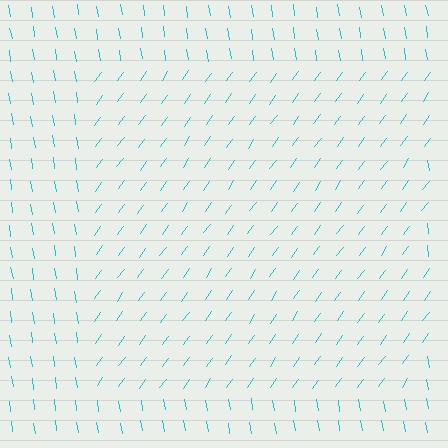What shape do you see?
I see a rectangle.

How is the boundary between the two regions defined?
The boundary is defined purely by a change in line orientation (approximately 45 degrees difference). All lines are the same color and thickness.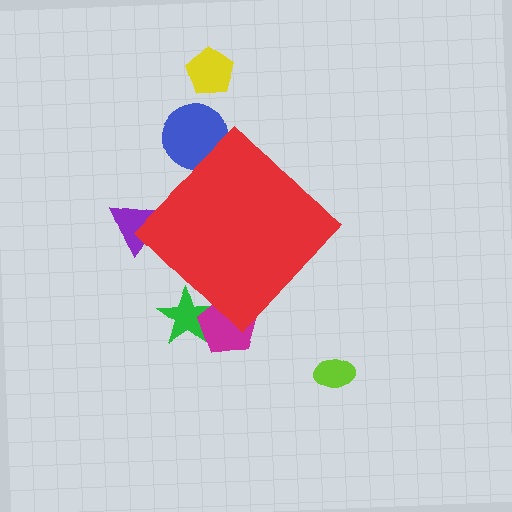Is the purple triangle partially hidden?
Yes, the purple triangle is partially hidden behind the red diamond.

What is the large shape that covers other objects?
A red diamond.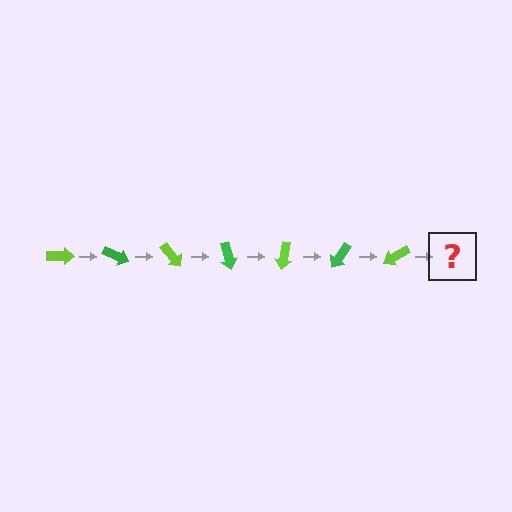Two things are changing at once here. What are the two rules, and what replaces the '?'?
The two rules are that it rotates 25 degrees each step and the color cycles through lime and green. The '?' should be a green arrow, rotated 175 degrees from the start.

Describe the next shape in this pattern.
It should be a green arrow, rotated 175 degrees from the start.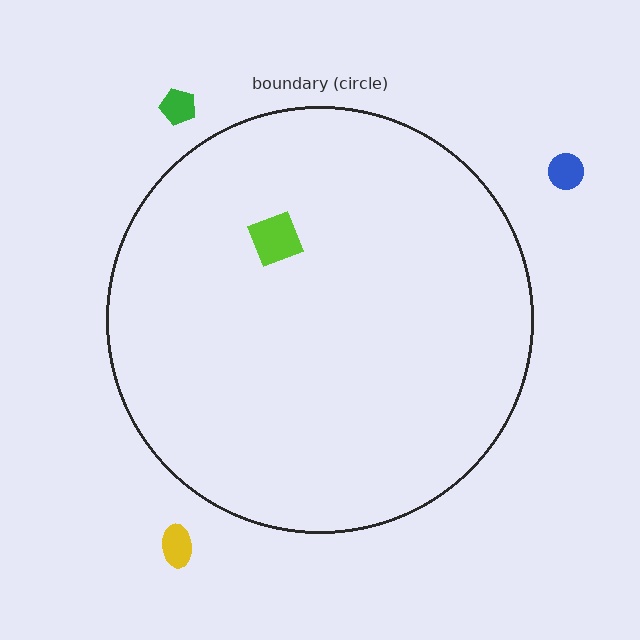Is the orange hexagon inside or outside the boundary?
Inside.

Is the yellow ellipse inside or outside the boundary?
Outside.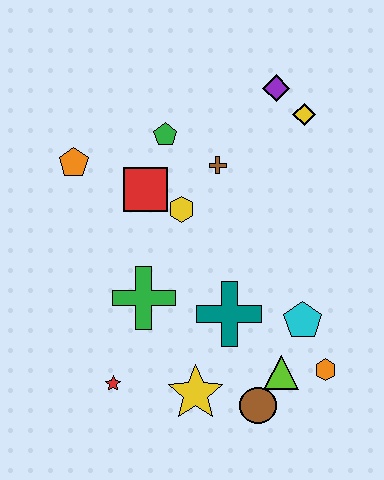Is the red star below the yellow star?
No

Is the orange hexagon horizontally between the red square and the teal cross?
No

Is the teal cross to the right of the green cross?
Yes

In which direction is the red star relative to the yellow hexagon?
The red star is below the yellow hexagon.